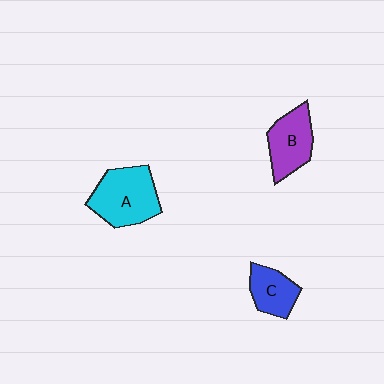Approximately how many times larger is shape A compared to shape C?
Approximately 1.7 times.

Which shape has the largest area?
Shape A (cyan).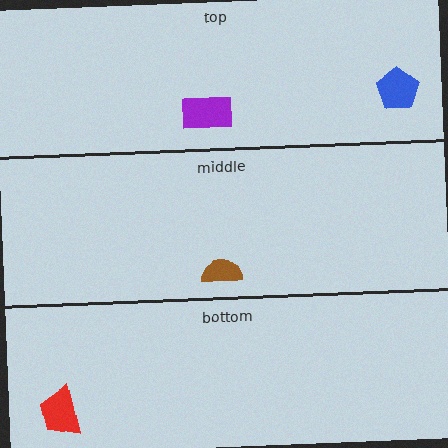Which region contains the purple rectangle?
The top region.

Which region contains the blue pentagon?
The top region.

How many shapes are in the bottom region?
1.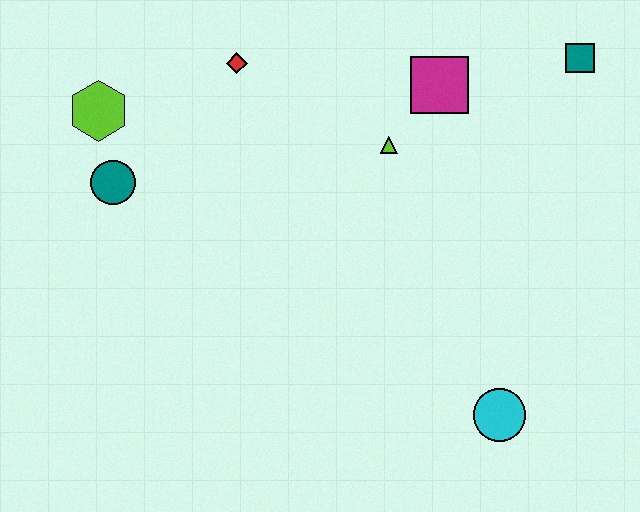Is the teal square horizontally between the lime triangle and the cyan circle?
No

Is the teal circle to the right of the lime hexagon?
Yes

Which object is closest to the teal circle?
The lime hexagon is closest to the teal circle.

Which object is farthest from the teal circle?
The teal square is farthest from the teal circle.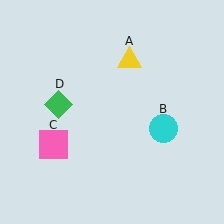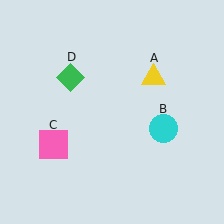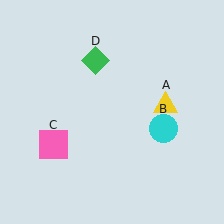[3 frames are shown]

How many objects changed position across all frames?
2 objects changed position: yellow triangle (object A), green diamond (object D).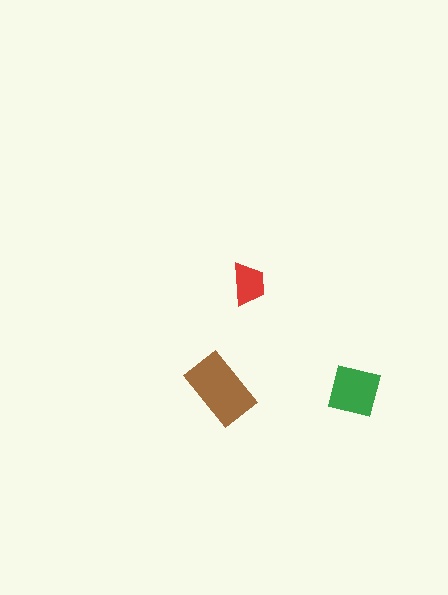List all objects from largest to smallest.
The brown rectangle, the green square, the red trapezoid.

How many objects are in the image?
There are 3 objects in the image.